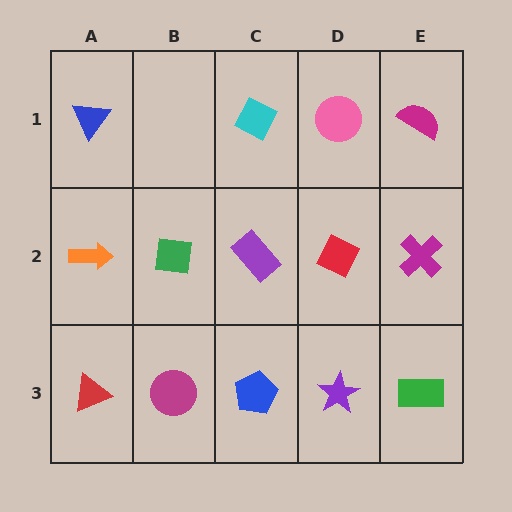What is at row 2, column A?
An orange arrow.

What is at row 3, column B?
A magenta circle.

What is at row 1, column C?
A cyan diamond.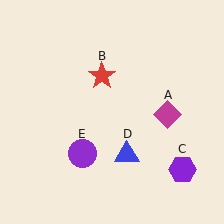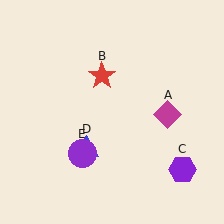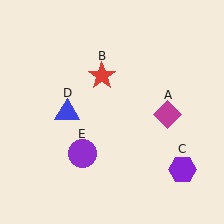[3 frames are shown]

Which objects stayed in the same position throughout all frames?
Magenta diamond (object A) and red star (object B) and purple hexagon (object C) and purple circle (object E) remained stationary.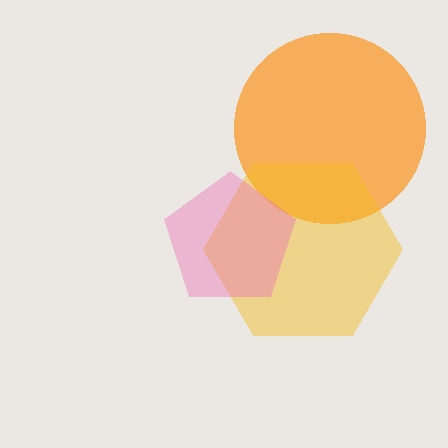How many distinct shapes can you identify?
There are 3 distinct shapes: an orange circle, a yellow hexagon, a pink pentagon.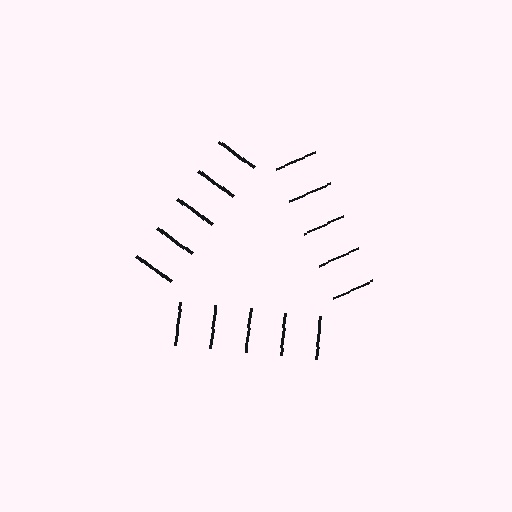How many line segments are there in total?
15 — 5 along each of the 3 edges.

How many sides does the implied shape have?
3 sides — the line-ends trace a triangle.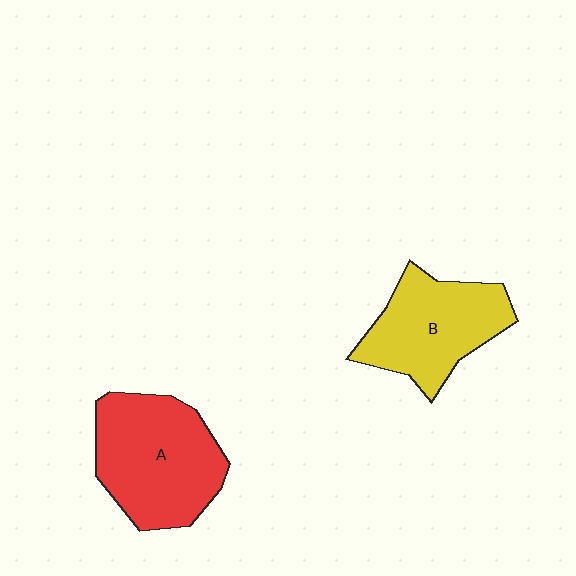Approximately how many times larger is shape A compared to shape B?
Approximately 1.2 times.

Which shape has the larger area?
Shape A (red).